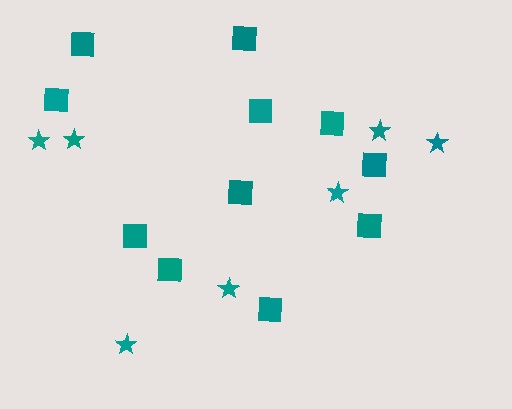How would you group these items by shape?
There are 2 groups: one group of stars (7) and one group of squares (11).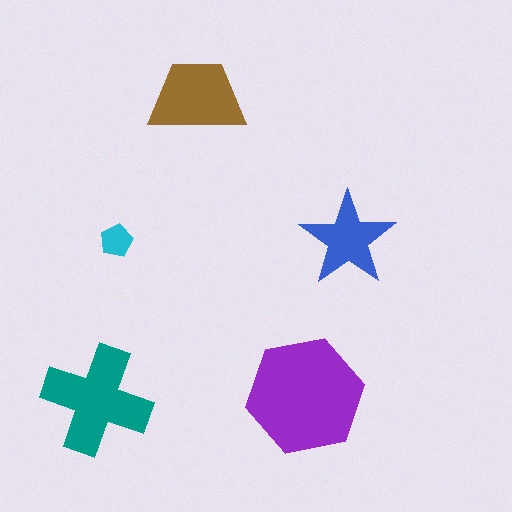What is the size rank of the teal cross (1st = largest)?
2nd.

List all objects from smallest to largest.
The cyan pentagon, the blue star, the brown trapezoid, the teal cross, the purple hexagon.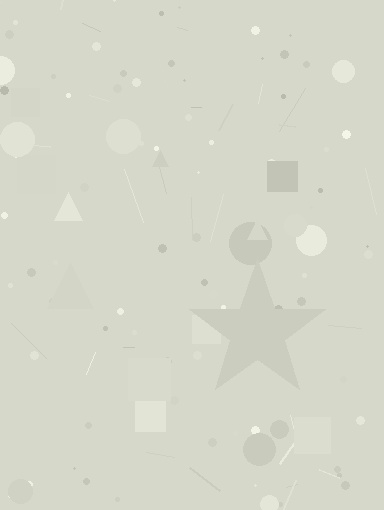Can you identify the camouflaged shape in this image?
The camouflaged shape is a star.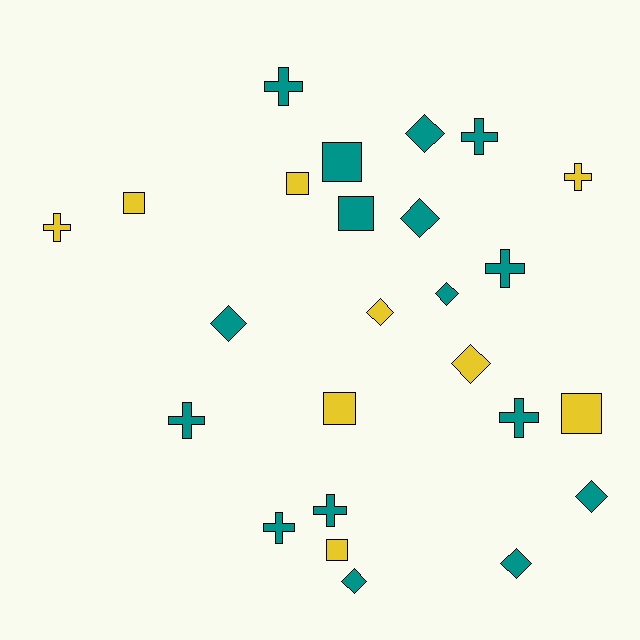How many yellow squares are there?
There are 5 yellow squares.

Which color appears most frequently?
Teal, with 16 objects.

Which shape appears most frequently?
Cross, with 9 objects.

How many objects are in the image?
There are 25 objects.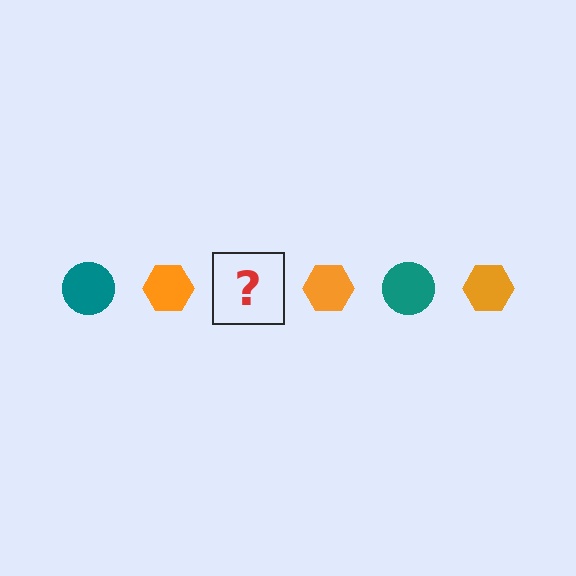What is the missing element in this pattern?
The missing element is a teal circle.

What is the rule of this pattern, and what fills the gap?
The rule is that the pattern alternates between teal circle and orange hexagon. The gap should be filled with a teal circle.